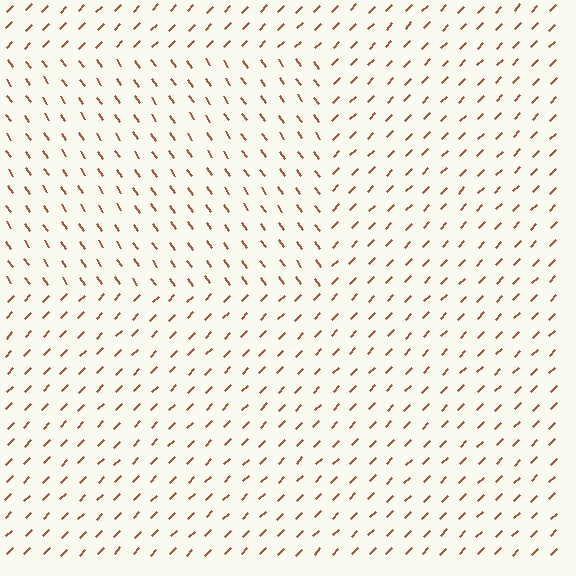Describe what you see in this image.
The image is filled with small brown line segments. A rectangle region in the image has lines oriented differently from the surrounding lines, creating a visible texture boundary.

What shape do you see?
I see a rectangle.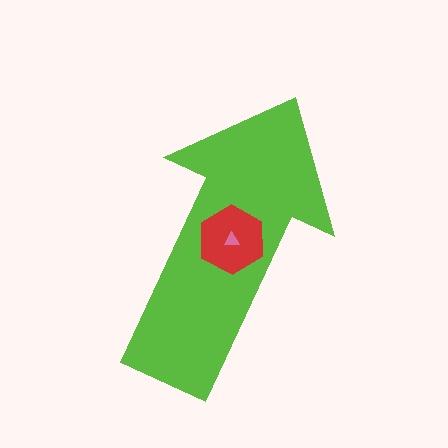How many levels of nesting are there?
3.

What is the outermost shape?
The lime arrow.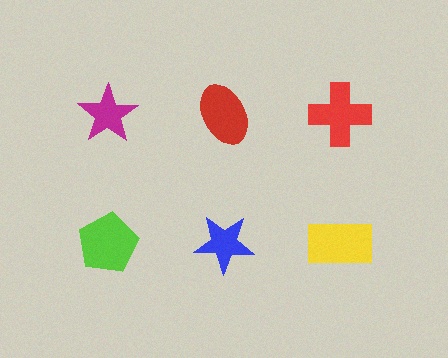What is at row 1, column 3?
A red cross.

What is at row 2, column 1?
A lime pentagon.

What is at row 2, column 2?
A blue star.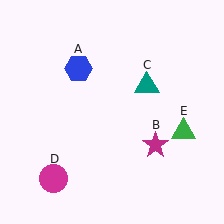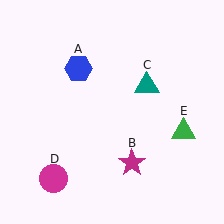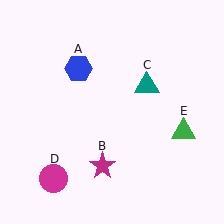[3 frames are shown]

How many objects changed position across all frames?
1 object changed position: magenta star (object B).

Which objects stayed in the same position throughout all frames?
Blue hexagon (object A) and teal triangle (object C) and magenta circle (object D) and green triangle (object E) remained stationary.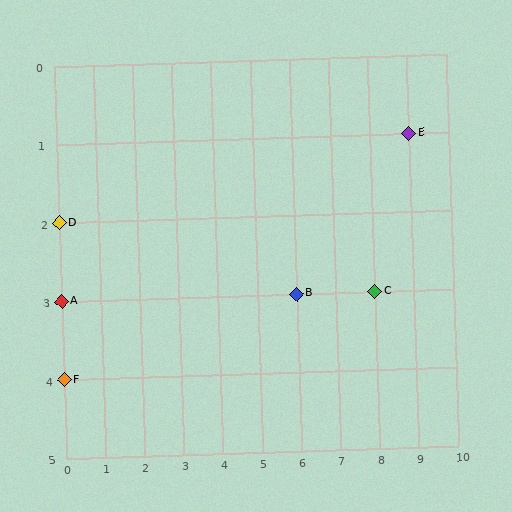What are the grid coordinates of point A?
Point A is at grid coordinates (0, 3).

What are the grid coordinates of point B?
Point B is at grid coordinates (6, 3).